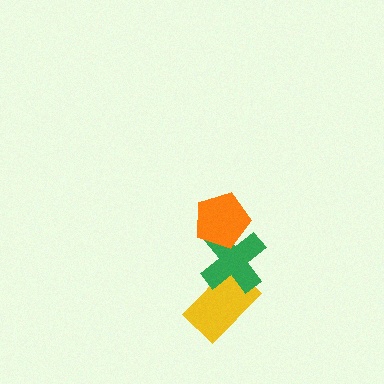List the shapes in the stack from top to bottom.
From top to bottom: the orange pentagon, the green cross, the yellow rectangle.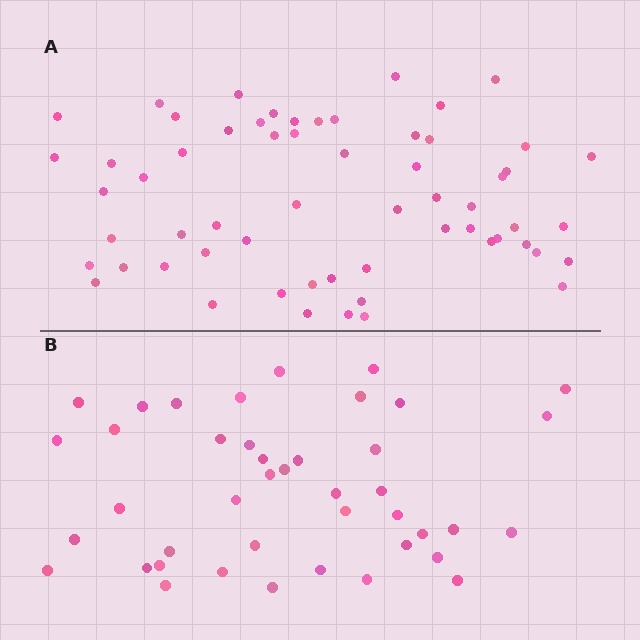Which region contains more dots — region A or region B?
Region A (the top region) has more dots.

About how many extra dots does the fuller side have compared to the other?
Region A has approximately 20 more dots than region B.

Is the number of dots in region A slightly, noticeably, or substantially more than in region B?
Region A has noticeably more, but not dramatically so. The ratio is roughly 1.4 to 1.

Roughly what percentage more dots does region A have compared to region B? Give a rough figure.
About 45% more.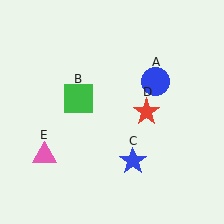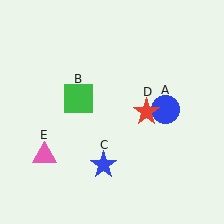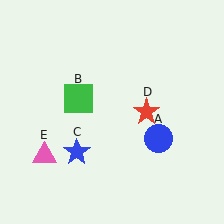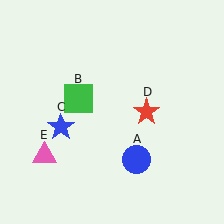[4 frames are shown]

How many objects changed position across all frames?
2 objects changed position: blue circle (object A), blue star (object C).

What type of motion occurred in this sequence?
The blue circle (object A), blue star (object C) rotated clockwise around the center of the scene.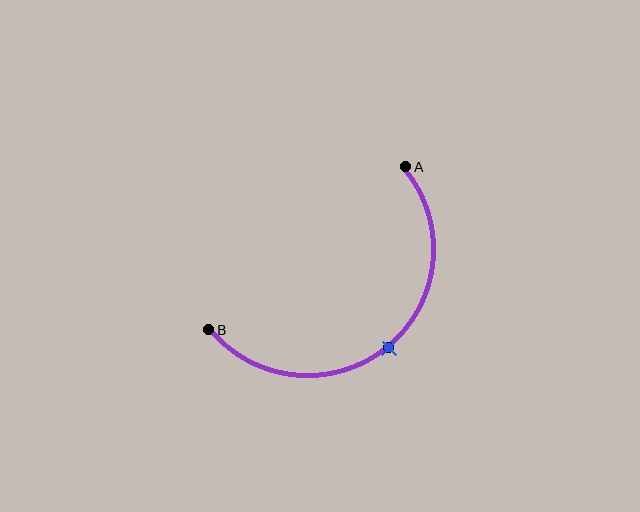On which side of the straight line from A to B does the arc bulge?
The arc bulges below and to the right of the straight line connecting A and B.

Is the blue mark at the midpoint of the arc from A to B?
Yes. The blue mark lies on the arc at equal arc-length from both A and B — it is the arc midpoint.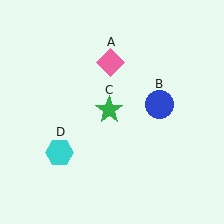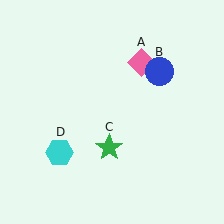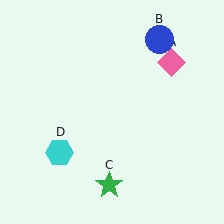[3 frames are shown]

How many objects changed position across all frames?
3 objects changed position: pink diamond (object A), blue circle (object B), green star (object C).